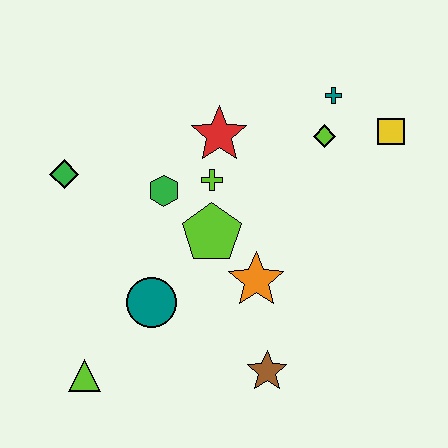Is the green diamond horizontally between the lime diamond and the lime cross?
No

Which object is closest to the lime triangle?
The teal circle is closest to the lime triangle.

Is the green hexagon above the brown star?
Yes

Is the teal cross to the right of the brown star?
Yes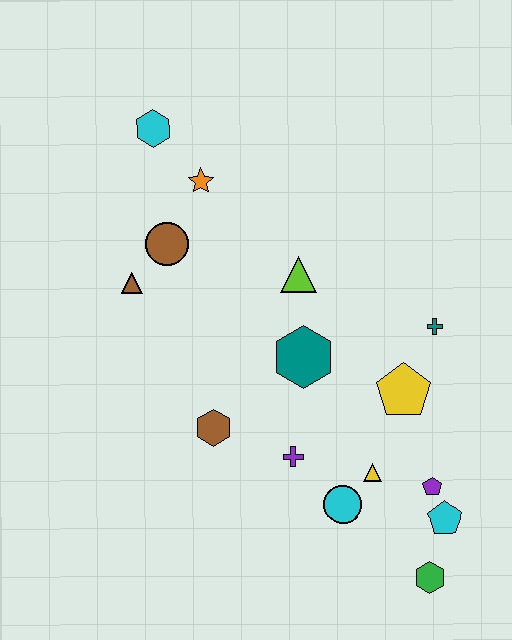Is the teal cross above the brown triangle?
No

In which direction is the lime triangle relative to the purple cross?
The lime triangle is above the purple cross.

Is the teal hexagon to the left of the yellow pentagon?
Yes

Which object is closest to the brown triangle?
The brown circle is closest to the brown triangle.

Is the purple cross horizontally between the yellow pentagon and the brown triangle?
Yes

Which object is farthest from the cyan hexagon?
The green hexagon is farthest from the cyan hexagon.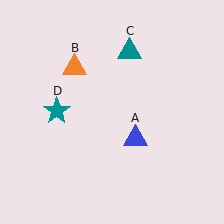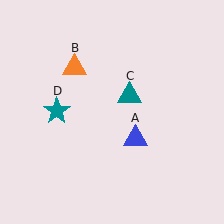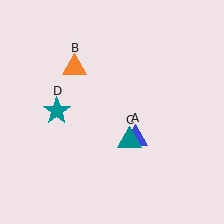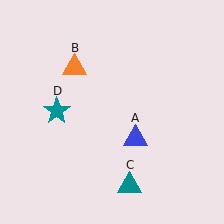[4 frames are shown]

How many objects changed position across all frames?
1 object changed position: teal triangle (object C).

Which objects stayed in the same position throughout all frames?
Blue triangle (object A) and orange triangle (object B) and teal star (object D) remained stationary.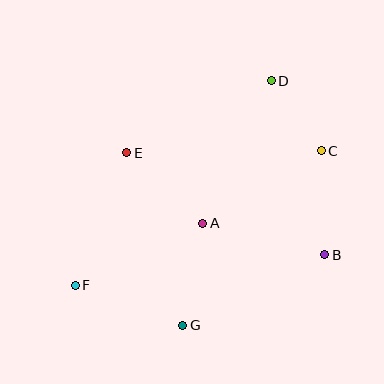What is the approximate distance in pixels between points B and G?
The distance between B and G is approximately 158 pixels.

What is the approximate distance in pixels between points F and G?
The distance between F and G is approximately 115 pixels.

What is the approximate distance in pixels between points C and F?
The distance between C and F is approximately 280 pixels.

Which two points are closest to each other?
Points C and D are closest to each other.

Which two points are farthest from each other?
Points D and F are farthest from each other.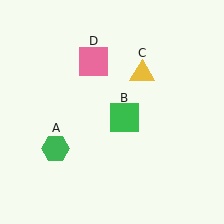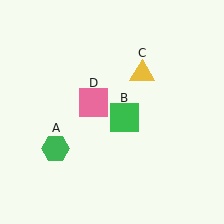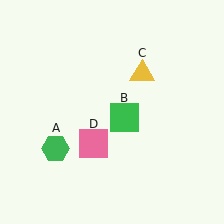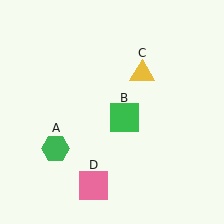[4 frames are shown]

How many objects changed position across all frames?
1 object changed position: pink square (object D).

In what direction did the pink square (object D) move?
The pink square (object D) moved down.